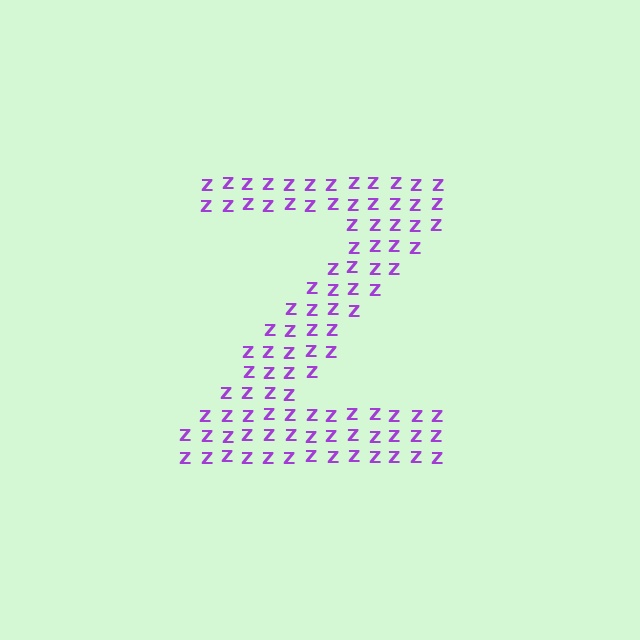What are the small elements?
The small elements are letter Z's.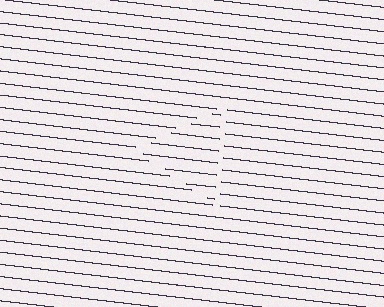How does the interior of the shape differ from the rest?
The interior of the shape contains the same grating, shifted by half a period — the contour is defined by the phase discontinuity where line-ends from the inner and outer gratings abut.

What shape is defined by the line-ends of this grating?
An illusory triangle. The interior of the shape contains the same grating, shifted by half a period — the contour is defined by the phase discontinuity where line-ends from the inner and outer gratings abut.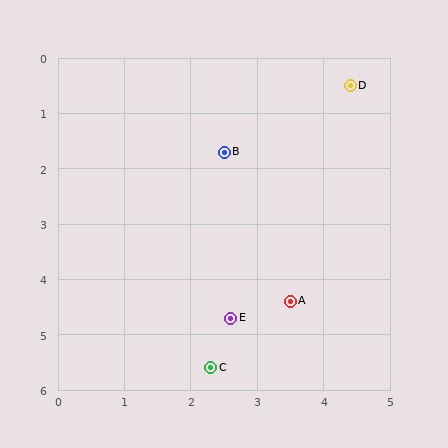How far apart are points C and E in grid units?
Points C and E are about 0.9 grid units apart.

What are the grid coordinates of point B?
Point B is at approximately (2.5, 1.7).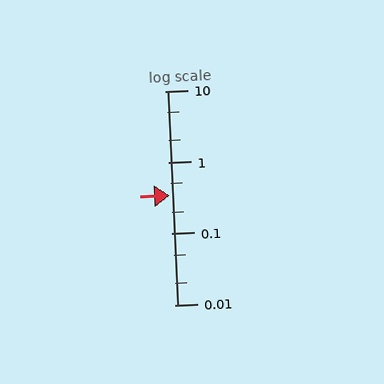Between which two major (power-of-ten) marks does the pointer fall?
The pointer is between 0.1 and 1.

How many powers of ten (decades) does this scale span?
The scale spans 3 decades, from 0.01 to 10.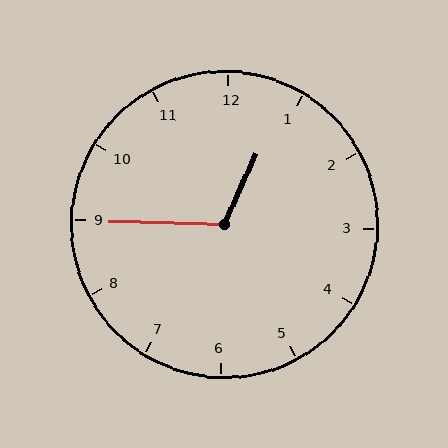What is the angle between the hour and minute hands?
Approximately 112 degrees.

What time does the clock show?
12:45.